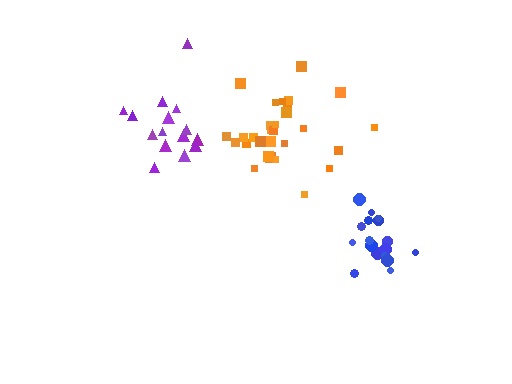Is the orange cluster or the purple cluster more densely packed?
Orange.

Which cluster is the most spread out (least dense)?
Purple.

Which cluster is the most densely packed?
Blue.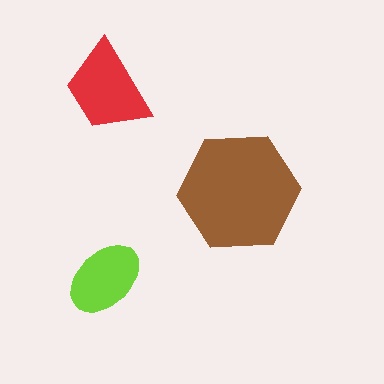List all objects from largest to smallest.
The brown hexagon, the red trapezoid, the lime ellipse.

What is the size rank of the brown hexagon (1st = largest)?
1st.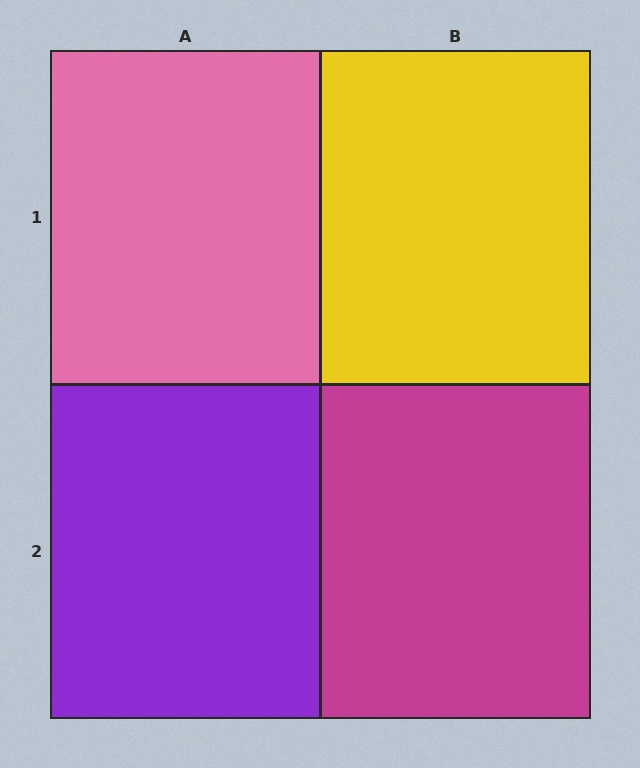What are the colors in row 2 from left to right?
Purple, magenta.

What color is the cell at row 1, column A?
Pink.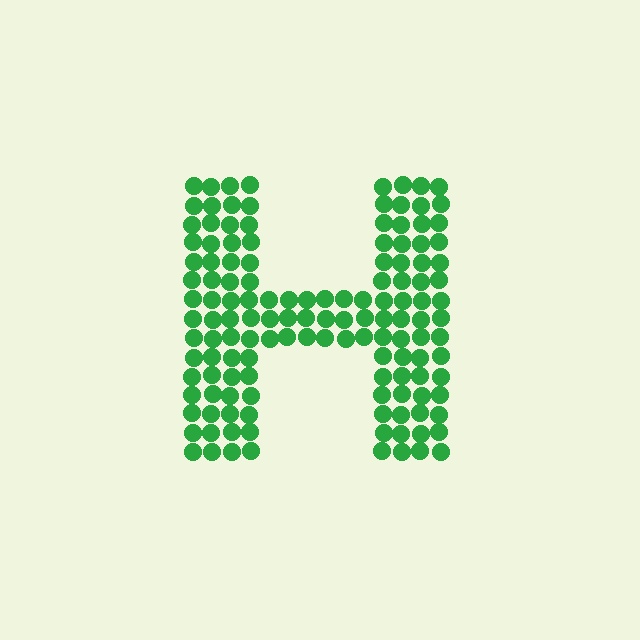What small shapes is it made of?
It is made of small circles.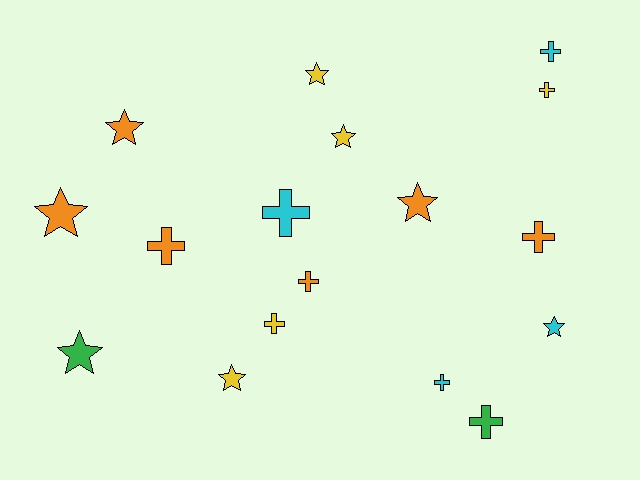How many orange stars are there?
There are 3 orange stars.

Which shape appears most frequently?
Cross, with 9 objects.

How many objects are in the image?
There are 17 objects.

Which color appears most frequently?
Orange, with 6 objects.